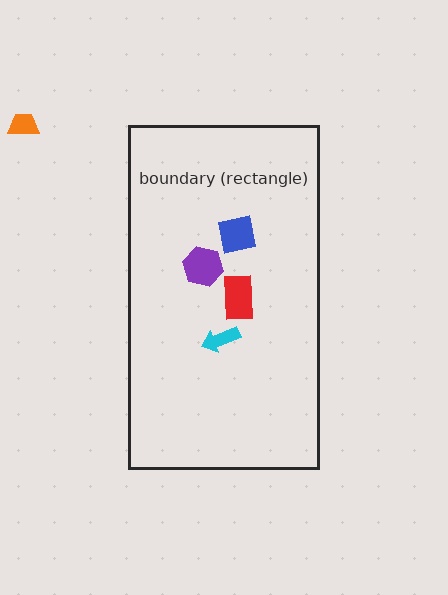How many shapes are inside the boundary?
4 inside, 1 outside.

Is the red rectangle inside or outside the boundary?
Inside.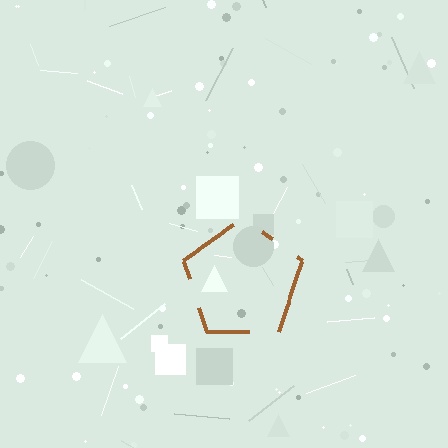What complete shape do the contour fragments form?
The contour fragments form a pentagon.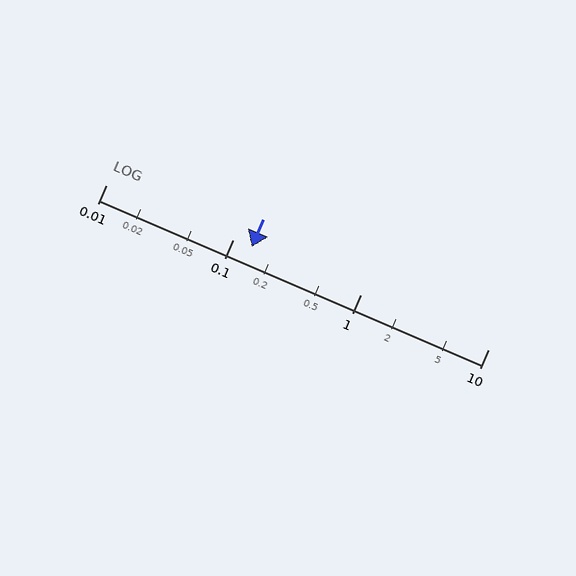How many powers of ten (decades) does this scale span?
The scale spans 3 decades, from 0.01 to 10.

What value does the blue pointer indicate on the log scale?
The pointer indicates approximately 0.14.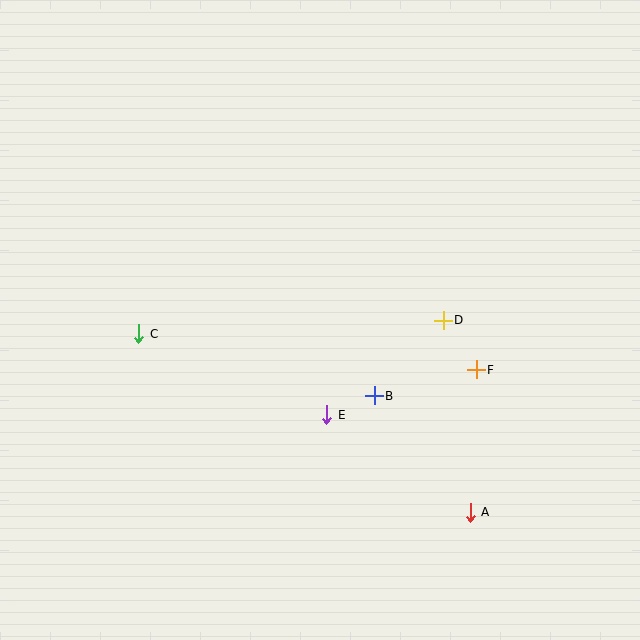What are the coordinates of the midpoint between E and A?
The midpoint between E and A is at (398, 463).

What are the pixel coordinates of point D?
Point D is at (443, 320).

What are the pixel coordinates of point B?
Point B is at (374, 396).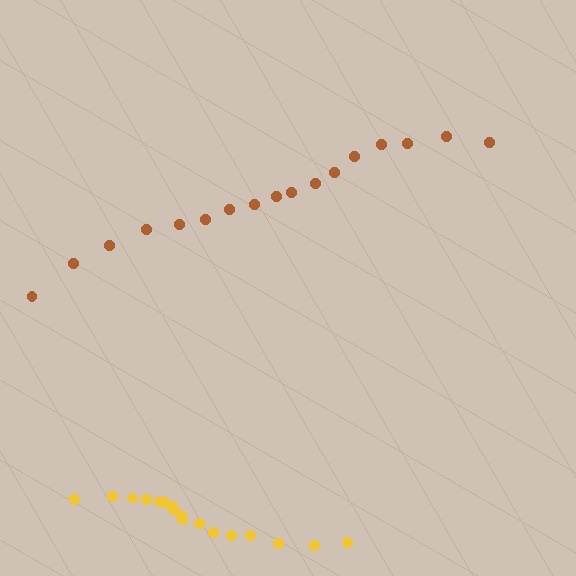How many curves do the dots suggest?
There are 2 distinct paths.